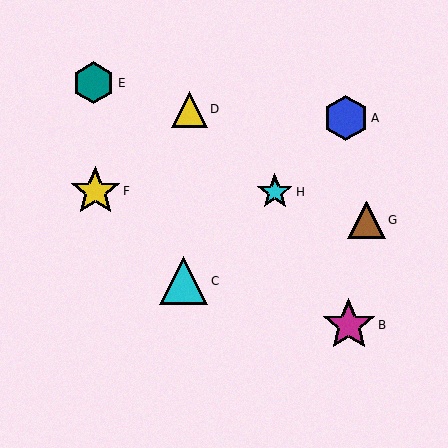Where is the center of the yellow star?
The center of the yellow star is at (95, 191).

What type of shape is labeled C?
Shape C is a cyan triangle.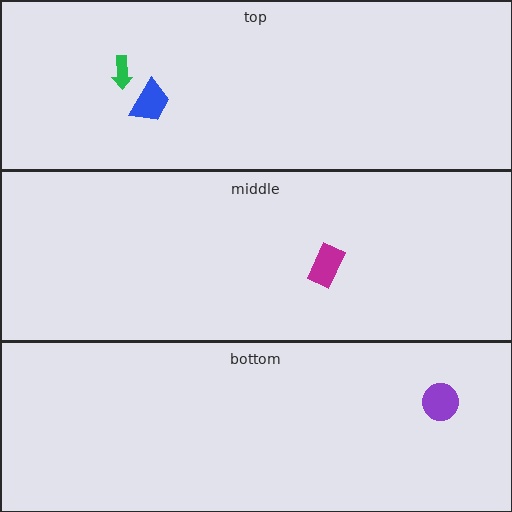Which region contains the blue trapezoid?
The top region.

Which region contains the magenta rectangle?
The middle region.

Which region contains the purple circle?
The bottom region.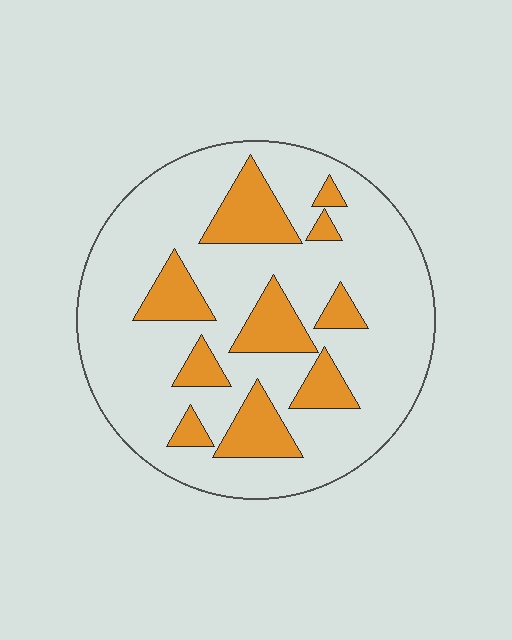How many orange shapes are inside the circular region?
10.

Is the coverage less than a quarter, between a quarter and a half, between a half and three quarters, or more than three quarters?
Less than a quarter.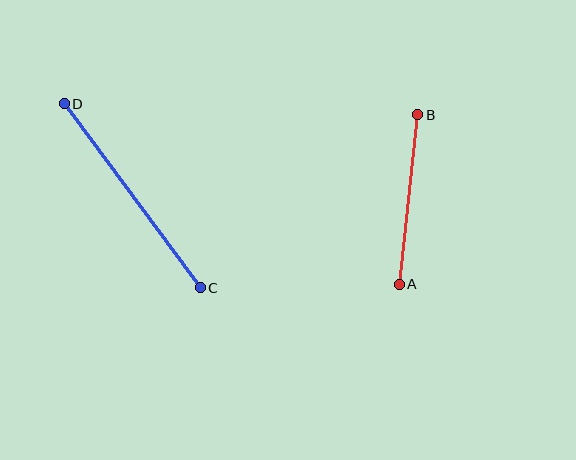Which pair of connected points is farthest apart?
Points C and D are farthest apart.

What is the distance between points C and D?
The distance is approximately 229 pixels.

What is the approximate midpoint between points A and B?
The midpoint is at approximately (408, 199) pixels.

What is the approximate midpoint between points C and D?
The midpoint is at approximately (132, 196) pixels.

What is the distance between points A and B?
The distance is approximately 170 pixels.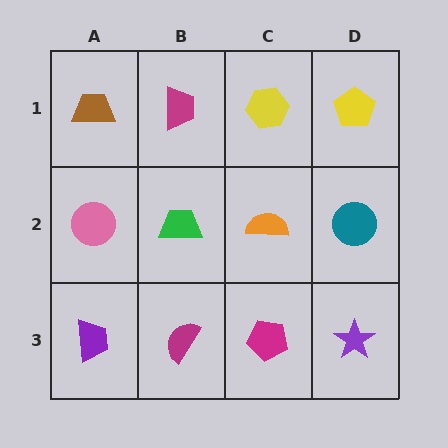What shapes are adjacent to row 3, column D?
A teal circle (row 2, column D), a magenta pentagon (row 3, column C).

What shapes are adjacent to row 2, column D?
A yellow pentagon (row 1, column D), a purple star (row 3, column D), an orange semicircle (row 2, column C).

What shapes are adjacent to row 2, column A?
A brown trapezoid (row 1, column A), a purple trapezoid (row 3, column A), a green trapezoid (row 2, column B).